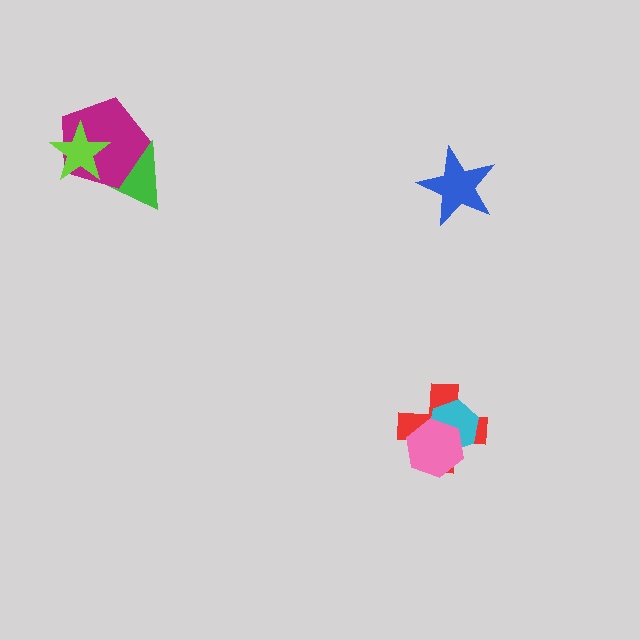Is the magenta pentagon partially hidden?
Yes, it is partially covered by another shape.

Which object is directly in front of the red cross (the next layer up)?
The cyan hexagon is directly in front of the red cross.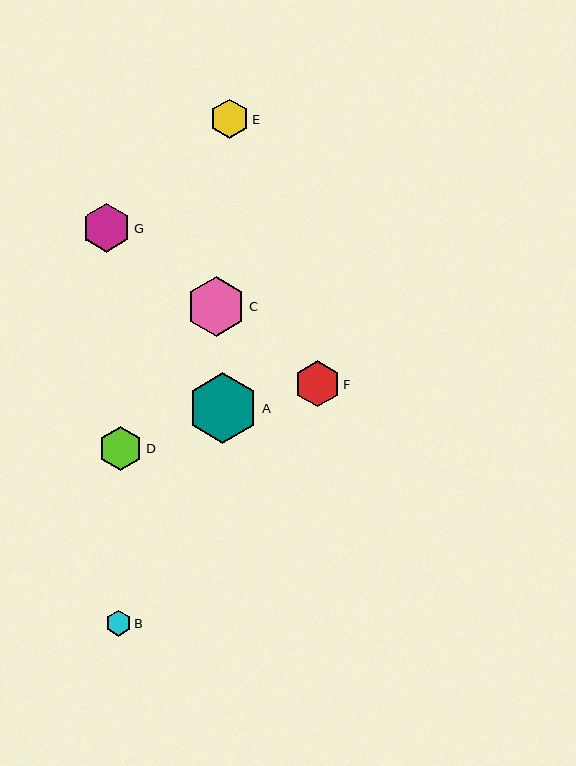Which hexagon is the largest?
Hexagon A is the largest with a size of approximately 71 pixels.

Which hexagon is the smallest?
Hexagon B is the smallest with a size of approximately 26 pixels.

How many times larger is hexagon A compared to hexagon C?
Hexagon A is approximately 1.2 times the size of hexagon C.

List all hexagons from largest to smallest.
From largest to smallest: A, C, G, F, D, E, B.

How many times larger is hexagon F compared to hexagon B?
Hexagon F is approximately 1.8 times the size of hexagon B.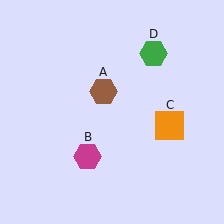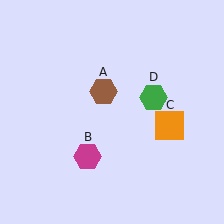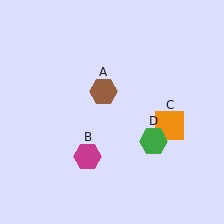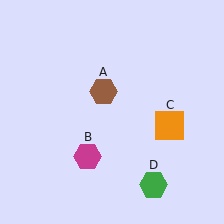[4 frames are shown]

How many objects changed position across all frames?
1 object changed position: green hexagon (object D).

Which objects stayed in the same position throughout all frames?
Brown hexagon (object A) and magenta hexagon (object B) and orange square (object C) remained stationary.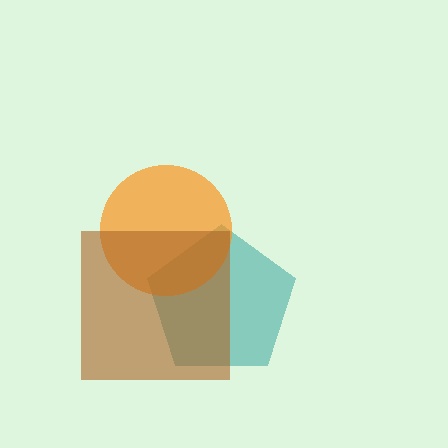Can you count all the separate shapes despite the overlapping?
Yes, there are 3 separate shapes.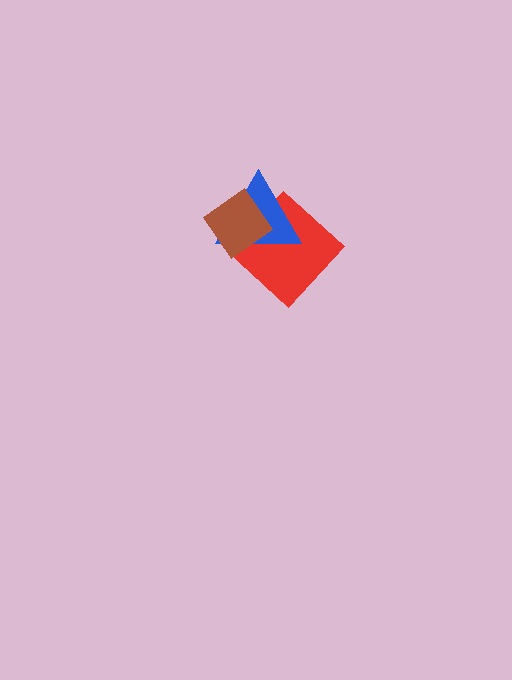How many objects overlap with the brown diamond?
2 objects overlap with the brown diamond.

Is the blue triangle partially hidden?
Yes, it is partially covered by another shape.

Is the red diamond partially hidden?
Yes, it is partially covered by another shape.